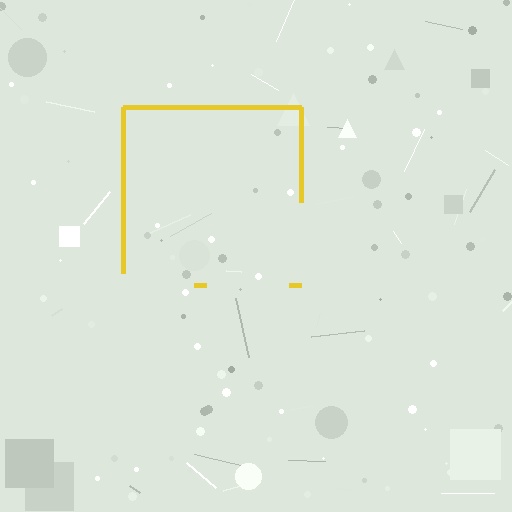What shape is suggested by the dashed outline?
The dashed outline suggests a square.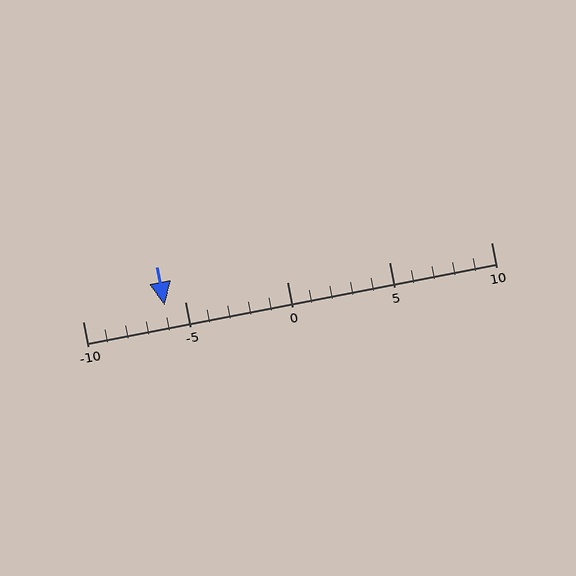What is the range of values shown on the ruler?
The ruler shows values from -10 to 10.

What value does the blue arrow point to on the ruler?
The blue arrow points to approximately -6.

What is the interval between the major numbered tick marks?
The major tick marks are spaced 5 units apart.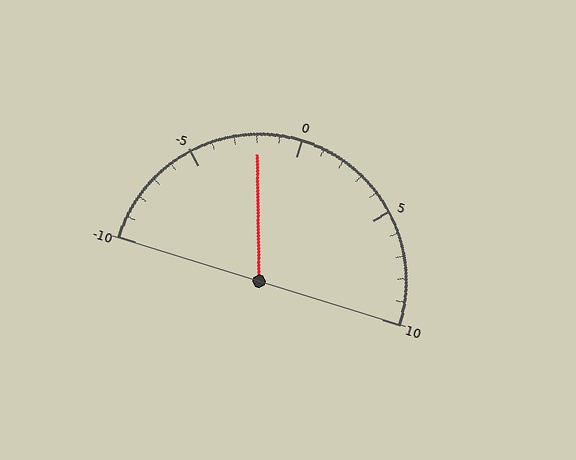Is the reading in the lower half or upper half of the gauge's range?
The reading is in the lower half of the range (-10 to 10).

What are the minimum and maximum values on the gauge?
The gauge ranges from -10 to 10.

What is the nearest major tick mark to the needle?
The nearest major tick mark is 0.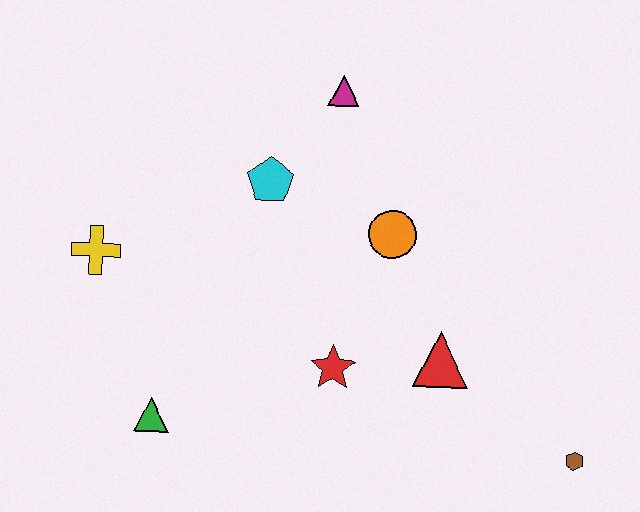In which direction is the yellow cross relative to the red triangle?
The yellow cross is to the left of the red triangle.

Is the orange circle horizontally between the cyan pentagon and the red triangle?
Yes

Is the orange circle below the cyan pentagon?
Yes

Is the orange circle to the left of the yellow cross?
No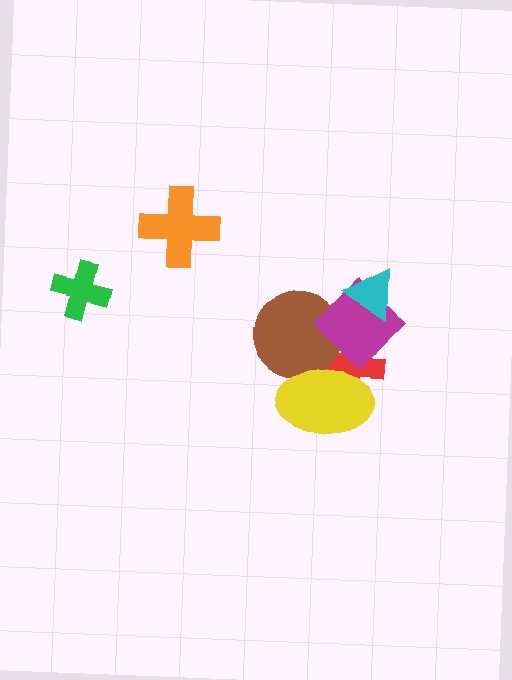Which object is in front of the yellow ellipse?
The magenta diamond is in front of the yellow ellipse.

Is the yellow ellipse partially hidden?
Yes, it is partially covered by another shape.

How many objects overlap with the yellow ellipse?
3 objects overlap with the yellow ellipse.